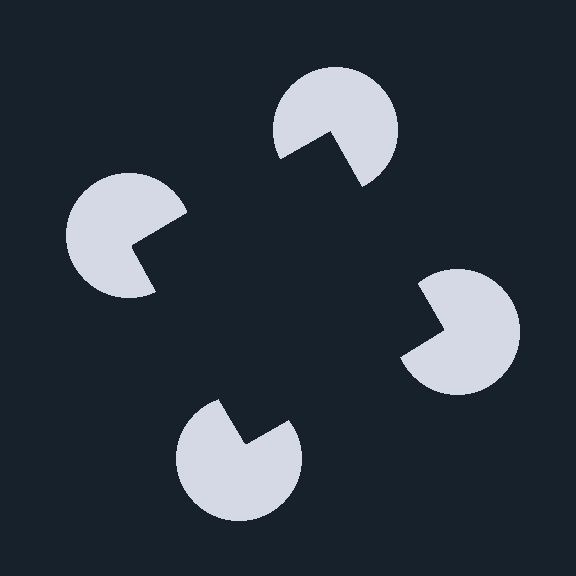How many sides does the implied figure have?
4 sides.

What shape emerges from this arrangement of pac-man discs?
An illusory square — its edges are inferred from the aligned wedge cuts in the pac-man discs, not physically drawn.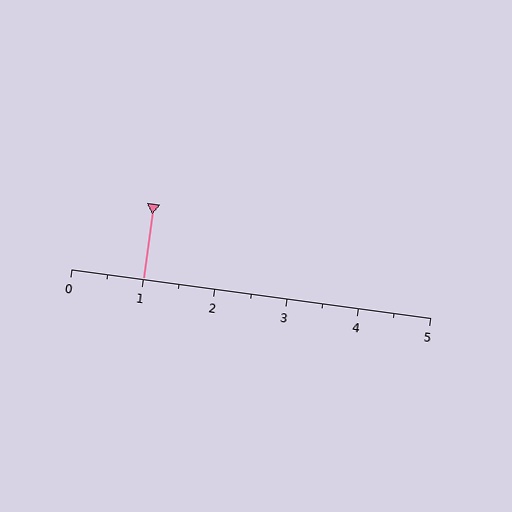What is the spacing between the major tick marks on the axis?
The major ticks are spaced 1 apart.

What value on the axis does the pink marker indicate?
The marker indicates approximately 1.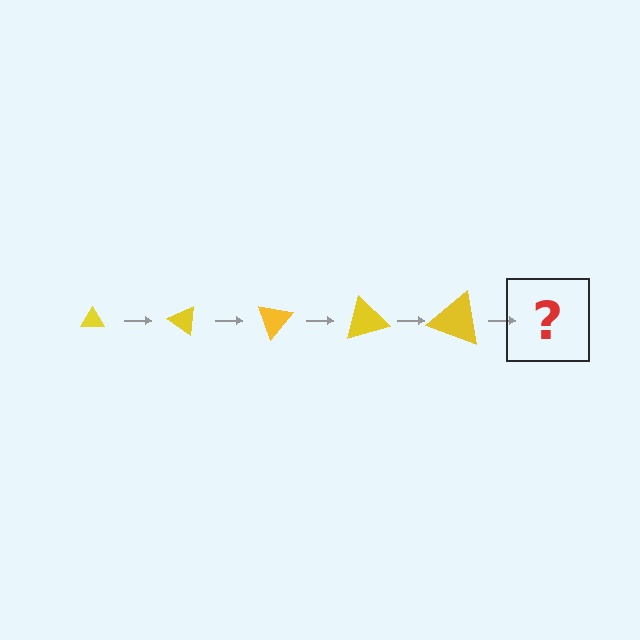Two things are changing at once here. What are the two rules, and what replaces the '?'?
The two rules are that the triangle grows larger each step and it rotates 35 degrees each step. The '?' should be a triangle, larger than the previous one and rotated 175 degrees from the start.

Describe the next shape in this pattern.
It should be a triangle, larger than the previous one and rotated 175 degrees from the start.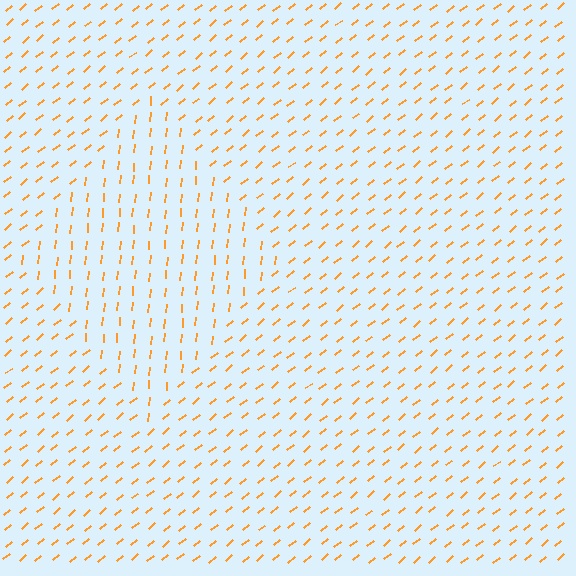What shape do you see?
I see a diamond.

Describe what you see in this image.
The image is filled with small orange line segments. A diamond region in the image has lines oriented differently from the surrounding lines, creating a visible texture boundary.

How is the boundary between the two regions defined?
The boundary is defined purely by a change in line orientation (approximately 45 degrees difference). All lines are the same color and thickness.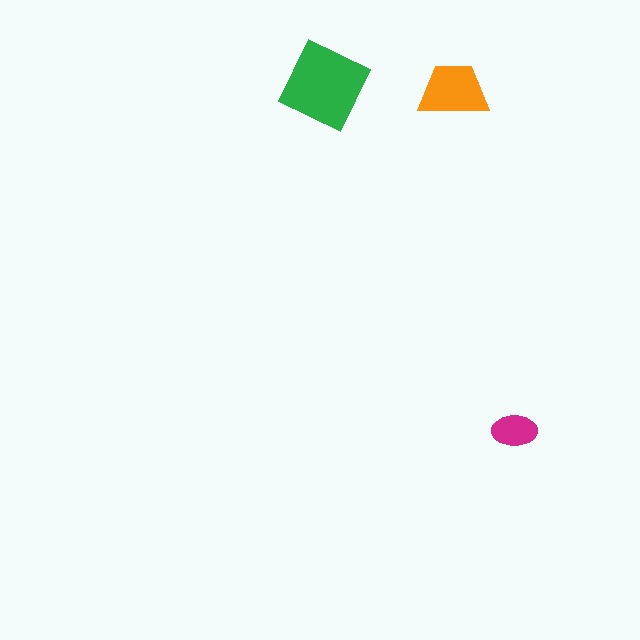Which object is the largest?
The green diamond.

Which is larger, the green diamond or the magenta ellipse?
The green diamond.